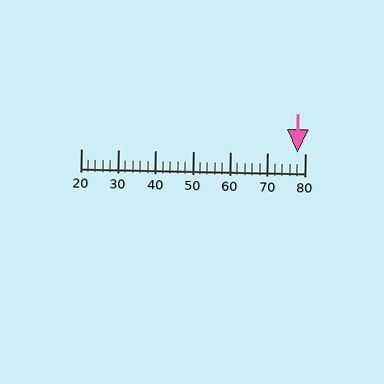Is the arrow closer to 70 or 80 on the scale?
The arrow is closer to 80.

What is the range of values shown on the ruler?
The ruler shows values from 20 to 80.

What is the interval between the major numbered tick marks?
The major tick marks are spaced 10 units apart.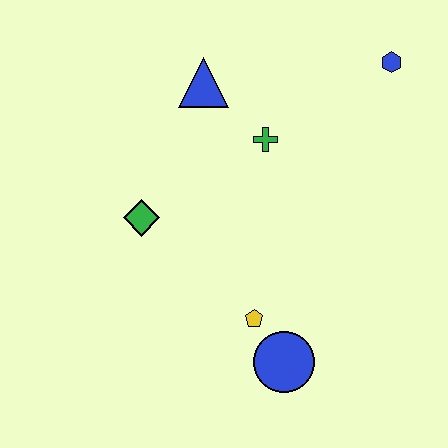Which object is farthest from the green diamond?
The blue hexagon is farthest from the green diamond.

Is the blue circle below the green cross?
Yes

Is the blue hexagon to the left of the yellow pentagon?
No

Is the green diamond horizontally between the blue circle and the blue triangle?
No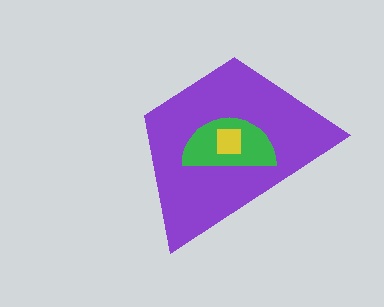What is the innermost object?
The yellow square.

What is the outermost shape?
The purple trapezoid.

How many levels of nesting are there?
3.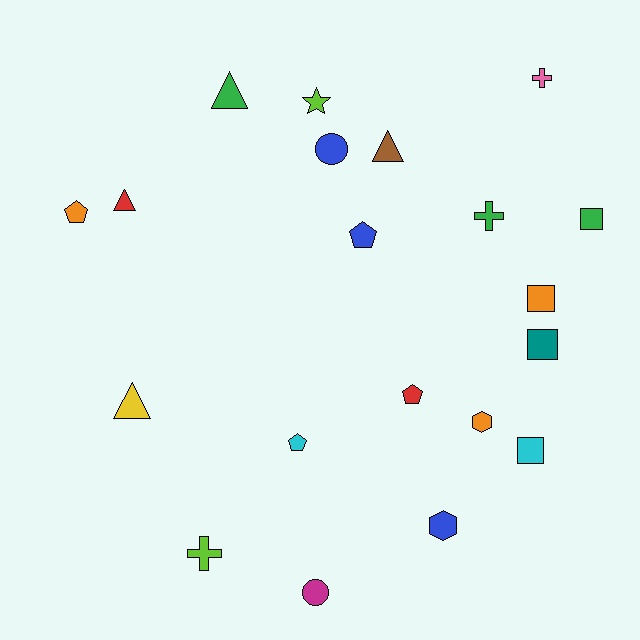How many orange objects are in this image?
There are 3 orange objects.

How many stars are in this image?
There is 1 star.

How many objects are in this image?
There are 20 objects.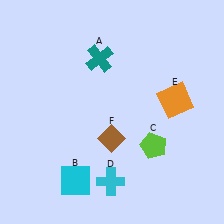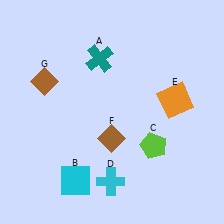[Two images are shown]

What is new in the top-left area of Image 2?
A brown diamond (G) was added in the top-left area of Image 2.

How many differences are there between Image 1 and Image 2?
There is 1 difference between the two images.